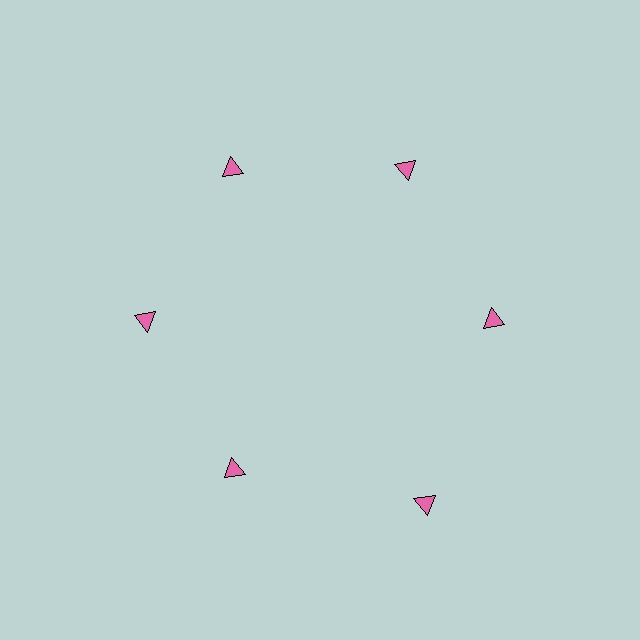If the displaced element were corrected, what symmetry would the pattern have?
It would have 6-fold rotational symmetry — the pattern would map onto itself every 60 degrees.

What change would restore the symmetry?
The symmetry would be restored by moving it inward, back onto the ring so that all 6 triangles sit at equal angles and equal distance from the center.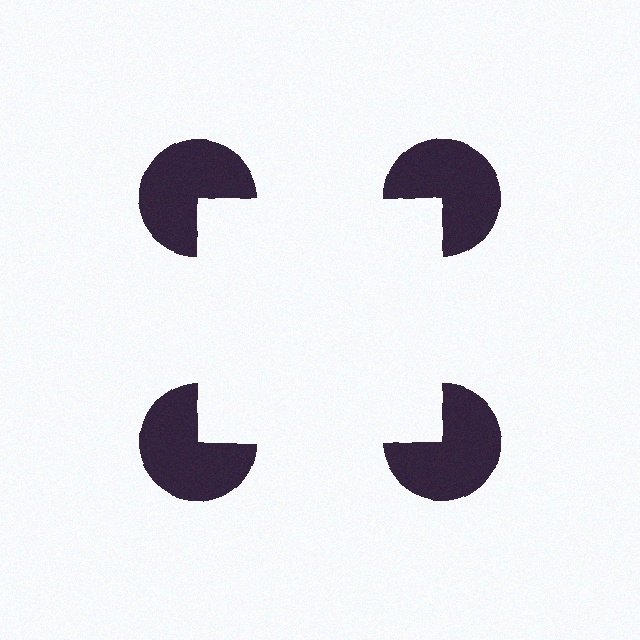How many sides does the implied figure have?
4 sides.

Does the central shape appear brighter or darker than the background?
It typically appears slightly brighter than the background, even though no actual brightness change is drawn.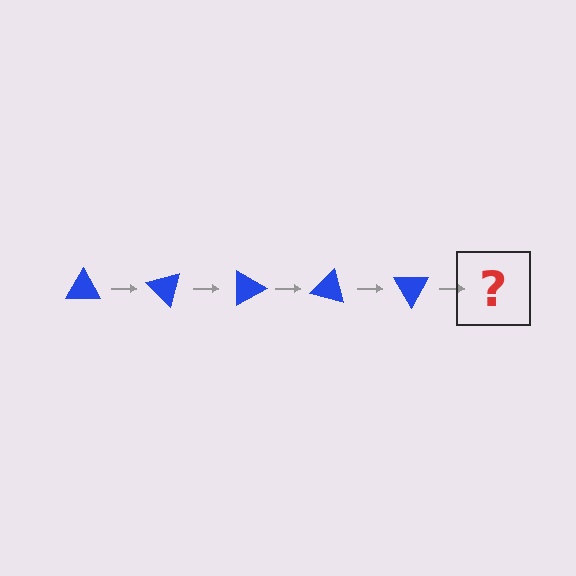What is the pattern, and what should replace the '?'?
The pattern is that the triangle rotates 45 degrees each step. The '?' should be a blue triangle rotated 225 degrees.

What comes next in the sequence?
The next element should be a blue triangle rotated 225 degrees.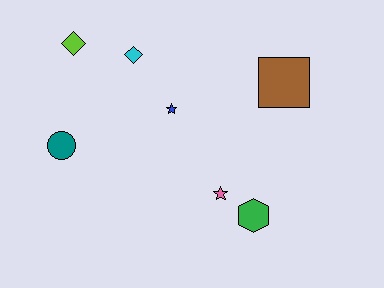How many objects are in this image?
There are 7 objects.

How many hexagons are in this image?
There is 1 hexagon.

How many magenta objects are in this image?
There are no magenta objects.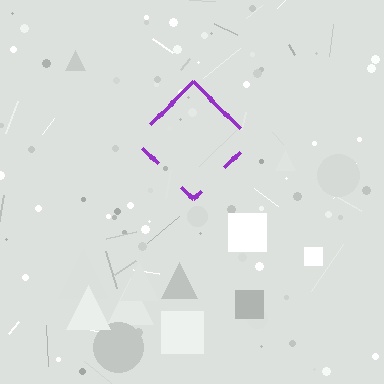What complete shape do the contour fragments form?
The contour fragments form a diamond.